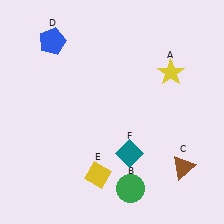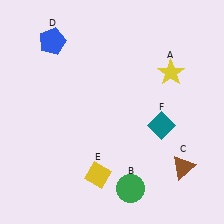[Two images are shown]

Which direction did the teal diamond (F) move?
The teal diamond (F) moved right.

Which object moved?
The teal diamond (F) moved right.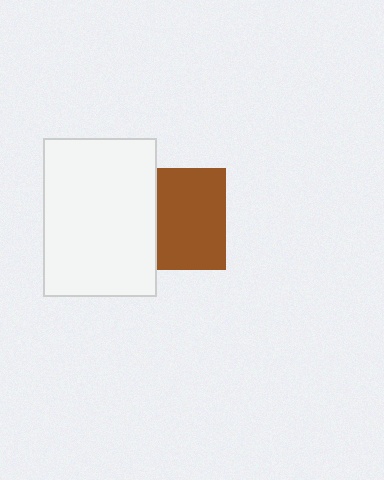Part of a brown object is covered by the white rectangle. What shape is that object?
It is a square.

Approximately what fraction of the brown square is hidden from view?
Roughly 32% of the brown square is hidden behind the white rectangle.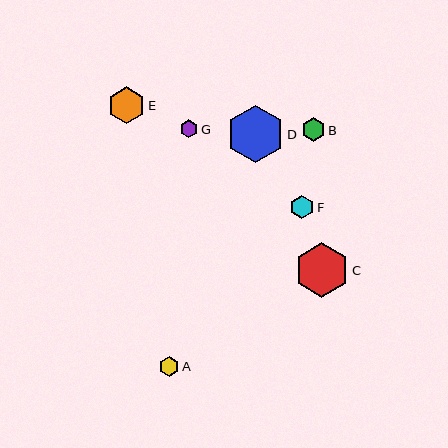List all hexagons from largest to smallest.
From largest to smallest: D, C, E, B, F, A, G.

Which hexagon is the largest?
Hexagon D is the largest with a size of approximately 57 pixels.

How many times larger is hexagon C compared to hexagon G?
Hexagon C is approximately 3.1 times the size of hexagon G.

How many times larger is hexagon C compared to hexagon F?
Hexagon C is approximately 2.3 times the size of hexagon F.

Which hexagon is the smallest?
Hexagon G is the smallest with a size of approximately 18 pixels.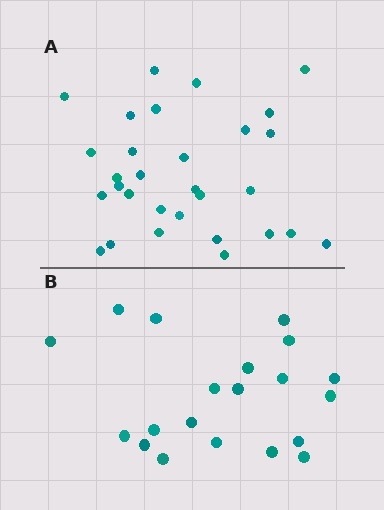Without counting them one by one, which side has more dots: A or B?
Region A (the top region) has more dots.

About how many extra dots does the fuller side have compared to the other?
Region A has roughly 10 or so more dots than region B.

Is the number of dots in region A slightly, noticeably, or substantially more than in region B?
Region A has substantially more. The ratio is roughly 1.5 to 1.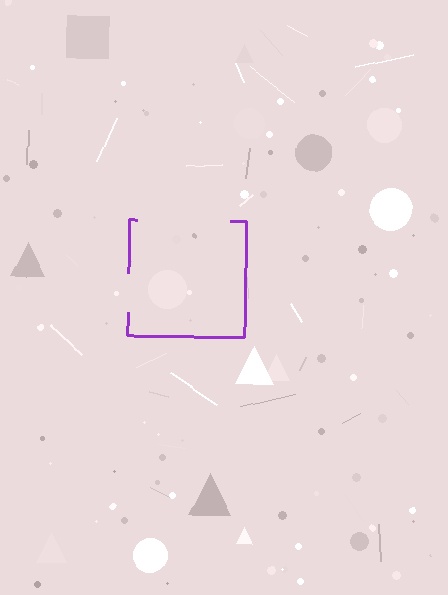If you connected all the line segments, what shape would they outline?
They would outline a square.